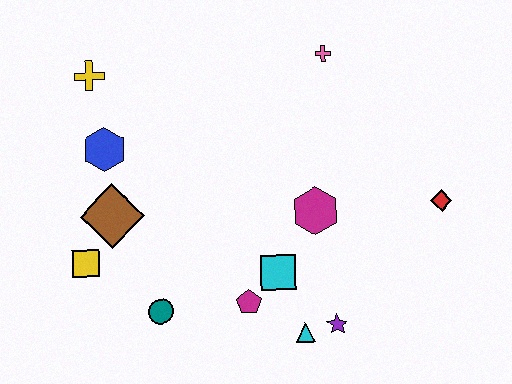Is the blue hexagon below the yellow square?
No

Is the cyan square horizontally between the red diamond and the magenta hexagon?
No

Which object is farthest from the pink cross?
The yellow square is farthest from the pink cross.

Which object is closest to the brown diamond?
The yellow square is closest to the brown diamond.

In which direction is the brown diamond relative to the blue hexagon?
The brown diamond is below the blue hexagon.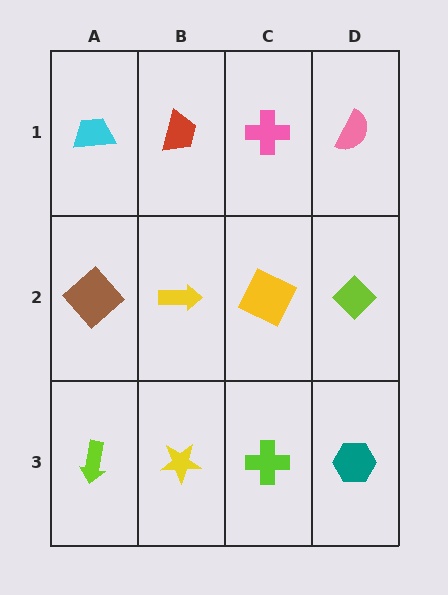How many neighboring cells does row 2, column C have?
4.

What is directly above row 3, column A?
A brown diamond.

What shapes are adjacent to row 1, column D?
A lime diamond (row 2, column D), a pink cross (row 1, column C).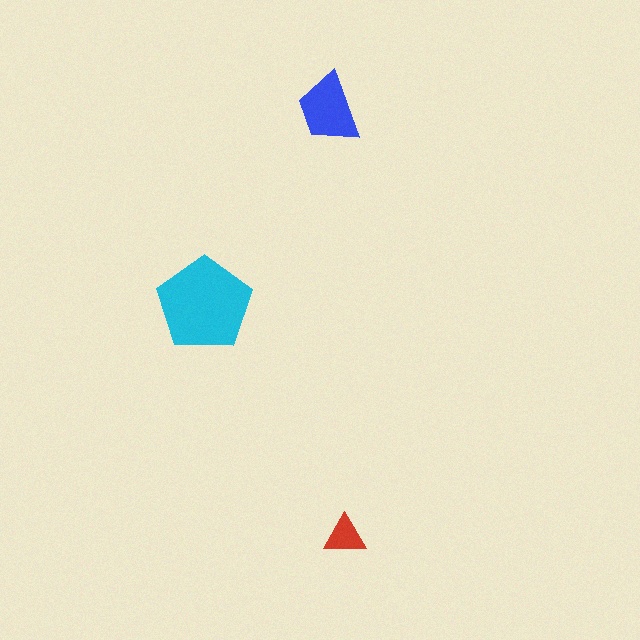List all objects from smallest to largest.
The red triangle, the blue trapezoid, the cyan pentagon.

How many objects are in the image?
There are 3 objects in the image.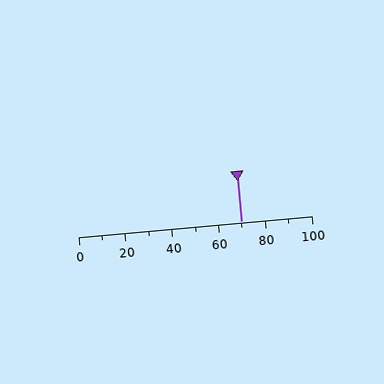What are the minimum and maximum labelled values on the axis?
The axis runs from 0 to 100.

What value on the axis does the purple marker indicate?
The marker indicates approximately 70.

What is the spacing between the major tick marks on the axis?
The major ticks are spaced 20 apart.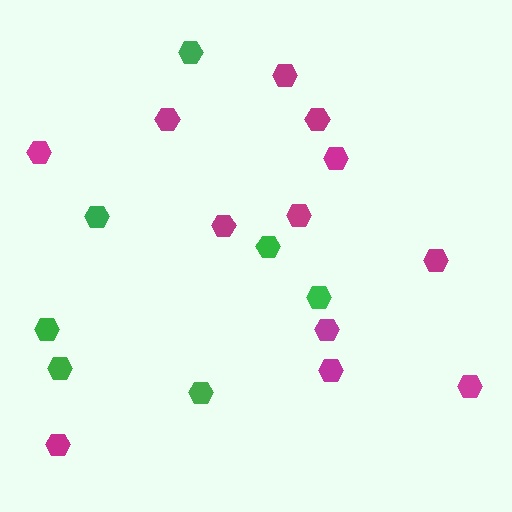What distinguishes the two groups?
There are 2 groups: one group of green hexagons (7) and one group of magenta hexagons (12).